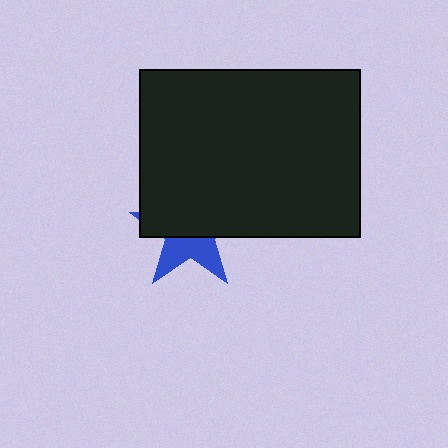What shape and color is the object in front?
The object in front is a black rectangle.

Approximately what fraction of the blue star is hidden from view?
Roughly 60% of the blue star is hidden behind the black rectangle.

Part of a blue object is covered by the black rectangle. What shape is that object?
It is a star.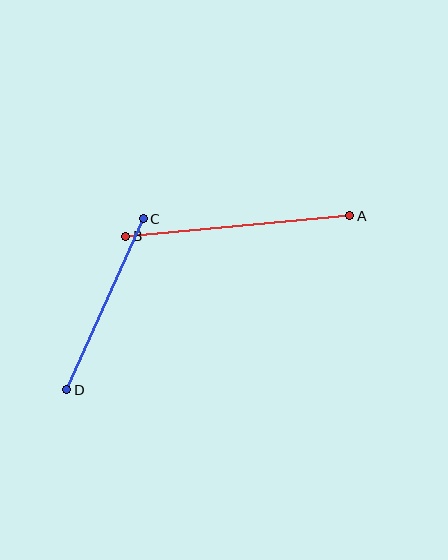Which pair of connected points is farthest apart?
Points A and B are farthest apart.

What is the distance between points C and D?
The distance is approximately 187 pixels.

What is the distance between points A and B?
The distance is approximately 225 pixels.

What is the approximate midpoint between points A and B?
The midpoint is at approximately (238, 226) pixels.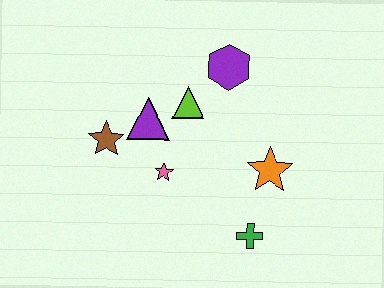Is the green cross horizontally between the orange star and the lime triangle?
Yes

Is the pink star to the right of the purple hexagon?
No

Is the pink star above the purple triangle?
No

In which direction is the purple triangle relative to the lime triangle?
The purple triangle is to the left of the lime triangle.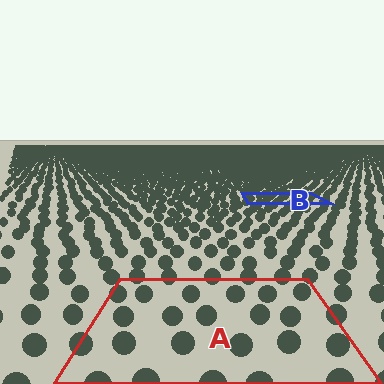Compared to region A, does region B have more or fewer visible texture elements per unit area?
Region B has more texture elements per unit area — they are packed more densely because it is farther away.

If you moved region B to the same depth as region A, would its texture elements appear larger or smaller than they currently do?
They would appear larger. At a closer depth, the same texture elements are projected at a bigger on-screen size.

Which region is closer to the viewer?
Region A is closer. The texture elements there are larger and more spread out.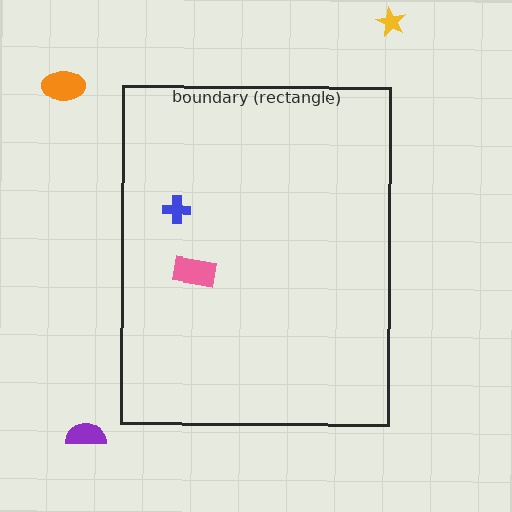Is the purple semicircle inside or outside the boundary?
Outside.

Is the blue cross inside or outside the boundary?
Inside.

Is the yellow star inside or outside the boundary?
Outside.